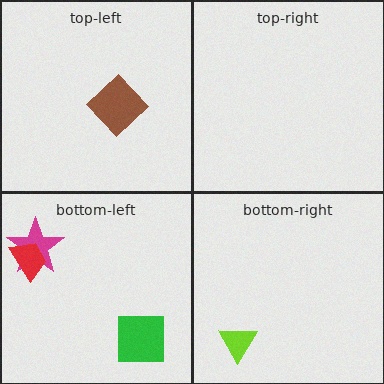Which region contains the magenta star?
The bottom-left region.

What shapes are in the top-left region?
The brown diamond.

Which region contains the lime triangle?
The bottom-right region.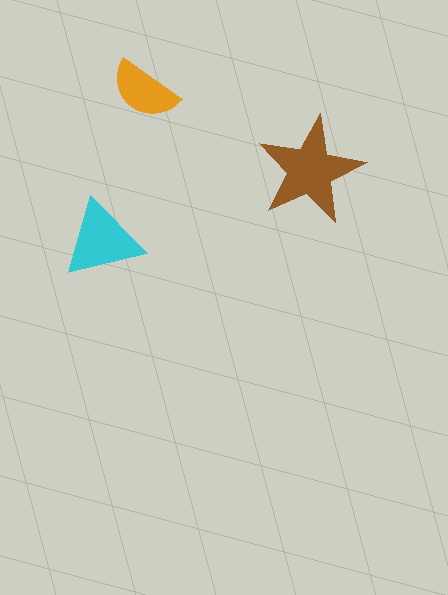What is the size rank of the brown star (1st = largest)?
1st.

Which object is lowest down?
The cyan triangle is bottommost.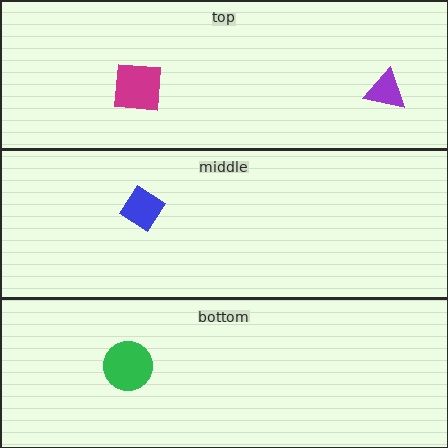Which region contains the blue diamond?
The middle region.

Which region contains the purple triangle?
The top region.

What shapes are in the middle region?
The blue diamond.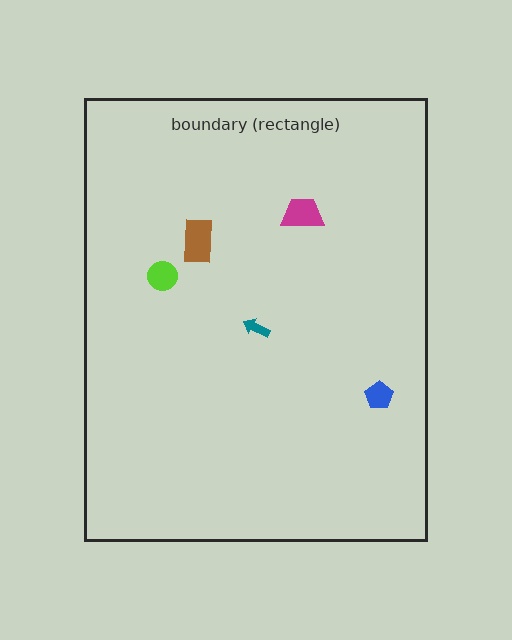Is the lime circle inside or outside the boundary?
Inside.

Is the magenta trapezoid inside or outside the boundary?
Inside.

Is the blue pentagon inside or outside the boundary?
Inside.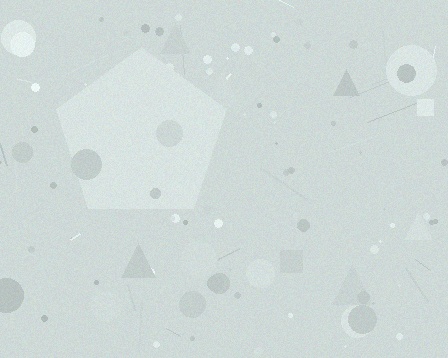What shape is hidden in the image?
A pentagon is hidden in the image.